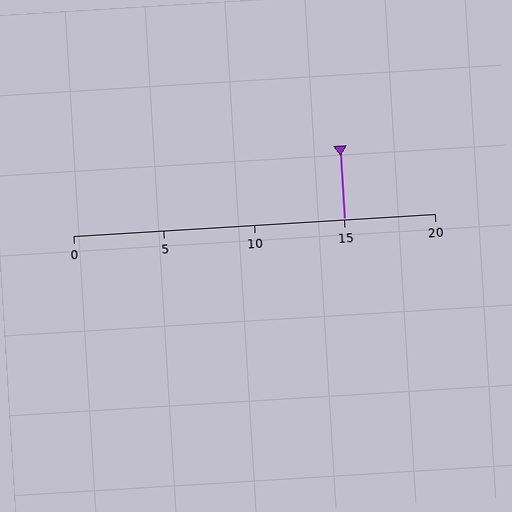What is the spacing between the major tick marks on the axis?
The major ticks are spaced 5 apart.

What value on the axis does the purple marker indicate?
The marker indicates approximately 15.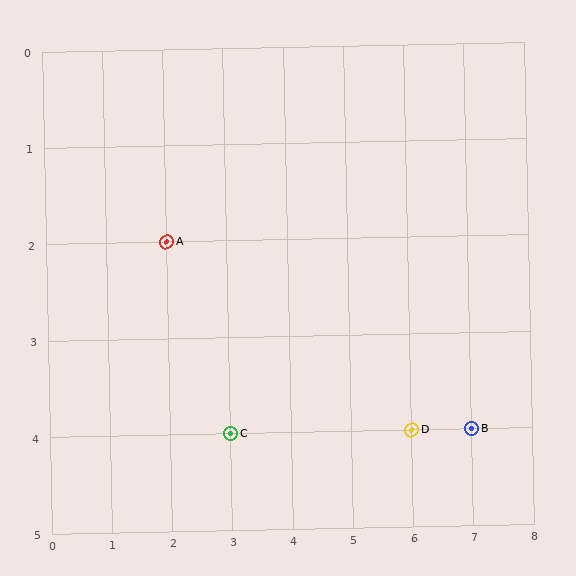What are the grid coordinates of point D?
Point D is at grid coordinates (6, 4).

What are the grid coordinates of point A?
Point A is at grid coordinates (2, 2).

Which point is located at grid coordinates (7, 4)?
Point B is at (7, 4).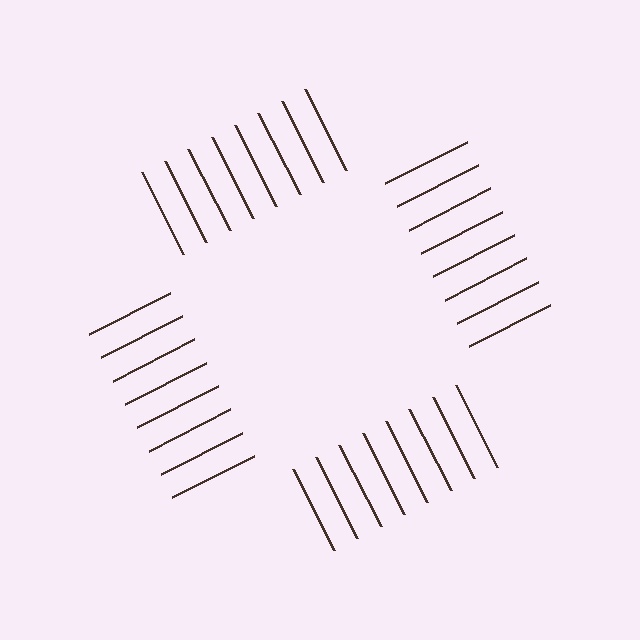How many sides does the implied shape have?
4 sides — the line-ends trace a square.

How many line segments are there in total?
32 — 8 along each of the 4 edges.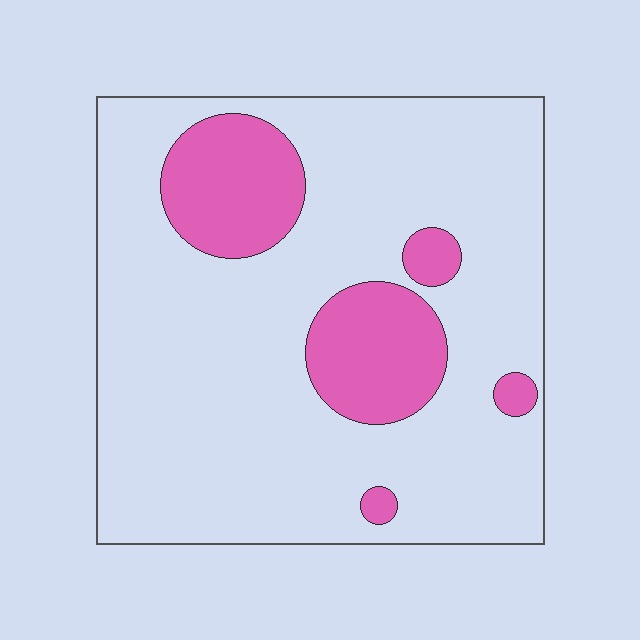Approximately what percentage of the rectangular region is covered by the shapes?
Approximately 20%.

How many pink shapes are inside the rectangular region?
5.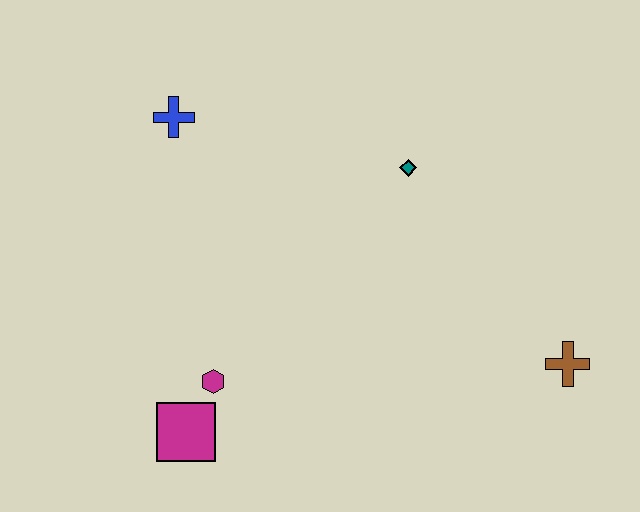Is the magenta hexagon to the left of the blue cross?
No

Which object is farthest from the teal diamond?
The magenta square is farthest from the teal diamond.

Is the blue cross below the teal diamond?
No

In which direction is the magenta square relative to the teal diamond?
The magenta square is below the teal diamond.